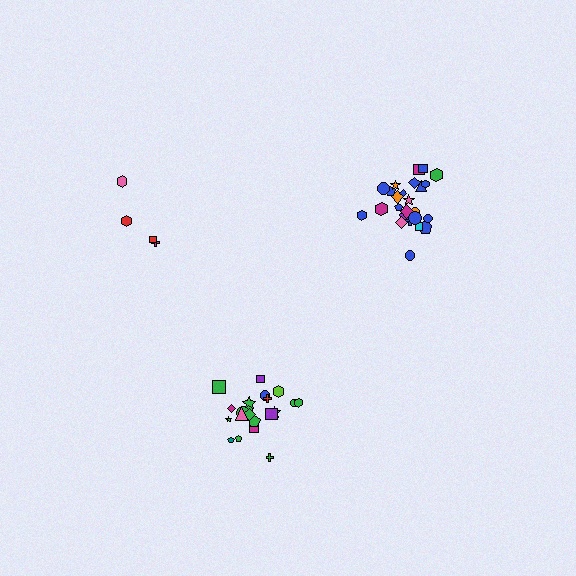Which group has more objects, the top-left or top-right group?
The top-right group.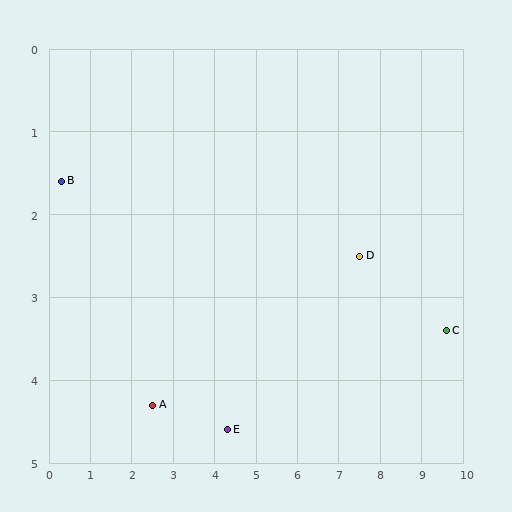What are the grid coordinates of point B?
Point B is at approximately (0.3, 1.6).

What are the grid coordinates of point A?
Point A is at approximately (2.5, 4.3).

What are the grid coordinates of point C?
Point C is at approximately (9.6, 3.4).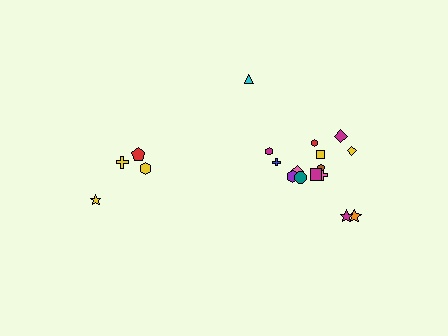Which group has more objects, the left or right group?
The right group.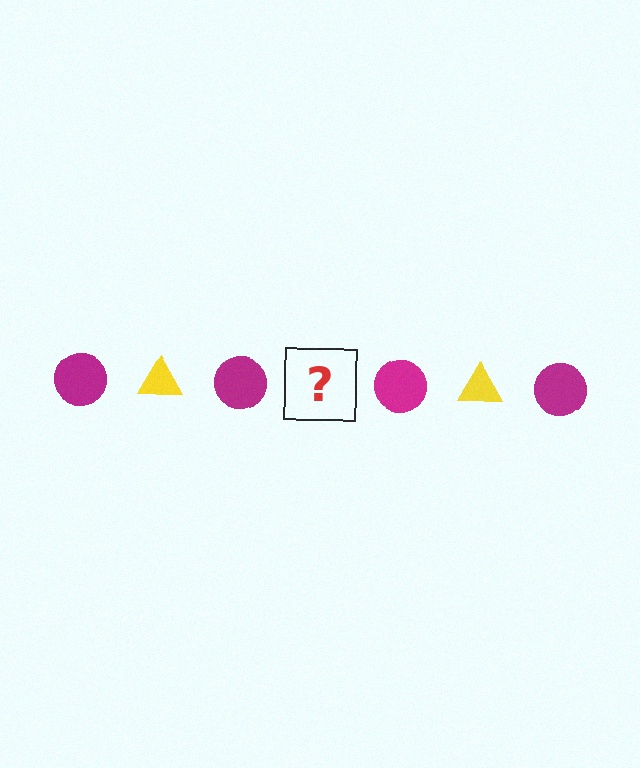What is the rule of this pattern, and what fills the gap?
The rule is that the pattern alternates between magenta circle and yellow triangle. The gap should be filled with a yellow triangle.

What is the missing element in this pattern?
The missing element is a yellow triangle.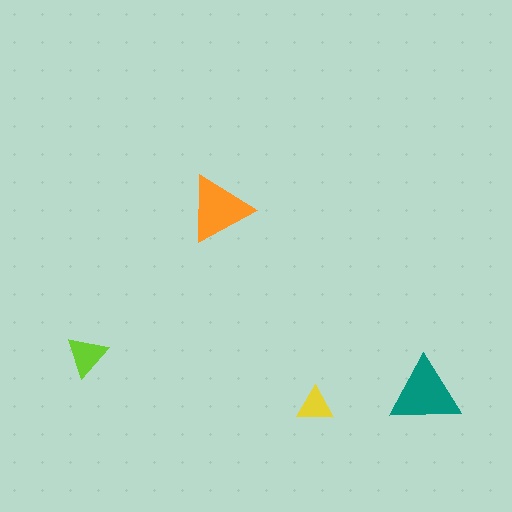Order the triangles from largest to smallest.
the teal one, the orange one, the lime one, the yellow one.